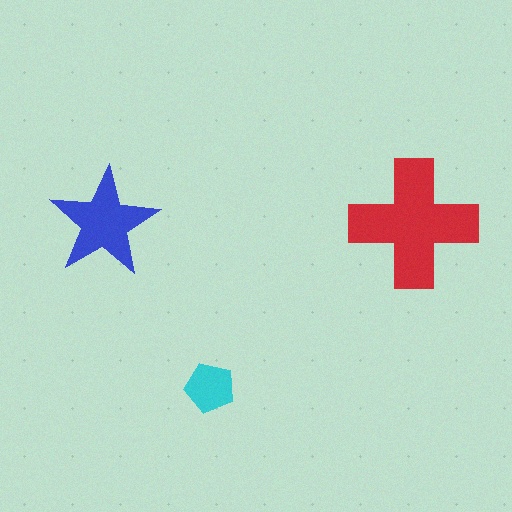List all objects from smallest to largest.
The cyan pentagon, the blue star, the red cross.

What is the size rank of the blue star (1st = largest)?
2nd.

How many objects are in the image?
There are 3 objects in the image.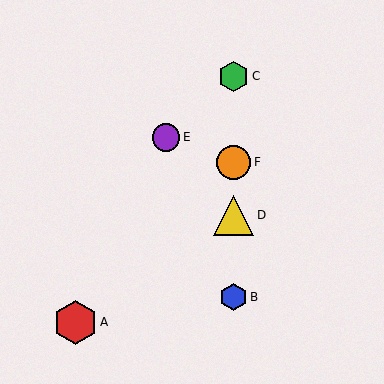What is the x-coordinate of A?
Object A is at x≈75.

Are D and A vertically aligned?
No, D is at x≈234 and A is at x≈75.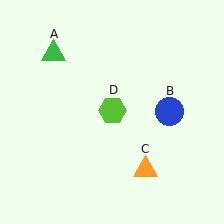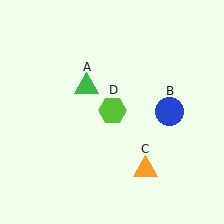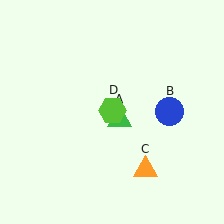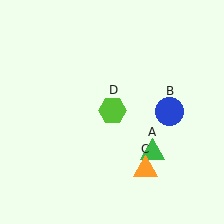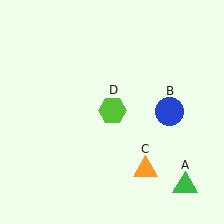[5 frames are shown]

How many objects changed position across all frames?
1 object changed position: green triangle (object A).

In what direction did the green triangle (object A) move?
The green triangle (object A) moved down and to the right.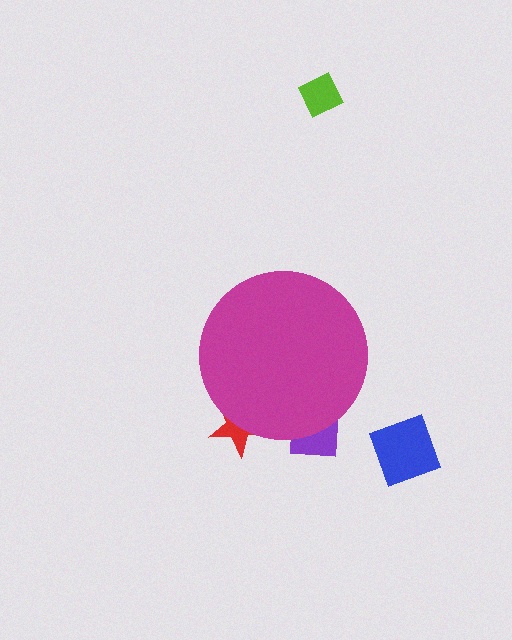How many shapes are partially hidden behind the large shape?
2 shapes are partially hidden.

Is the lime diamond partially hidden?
No, the lime diamond is fully visible.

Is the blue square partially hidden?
No, the blue square is fully visible.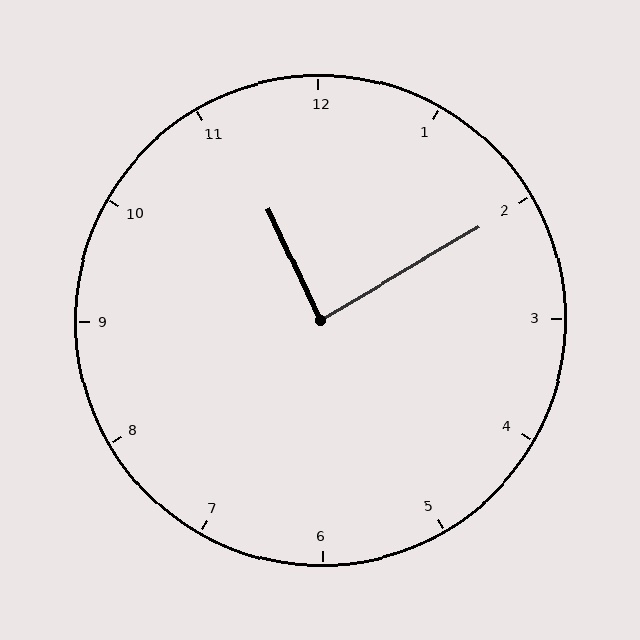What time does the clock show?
11:10.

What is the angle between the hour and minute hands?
Approximately 85 degrees.